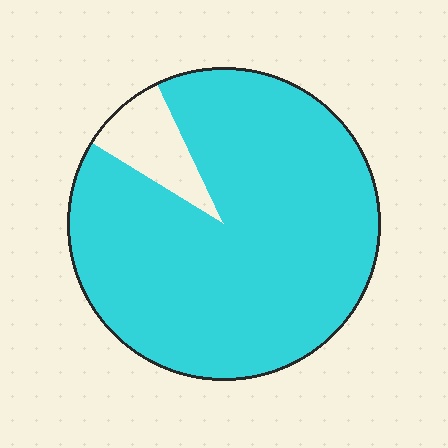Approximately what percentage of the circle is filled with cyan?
Approximately 90%.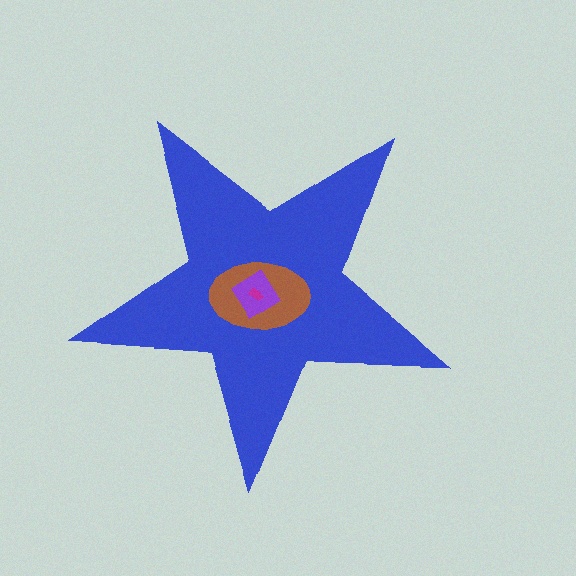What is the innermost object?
The magenta rectangle.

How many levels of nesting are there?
4.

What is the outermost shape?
The blue star.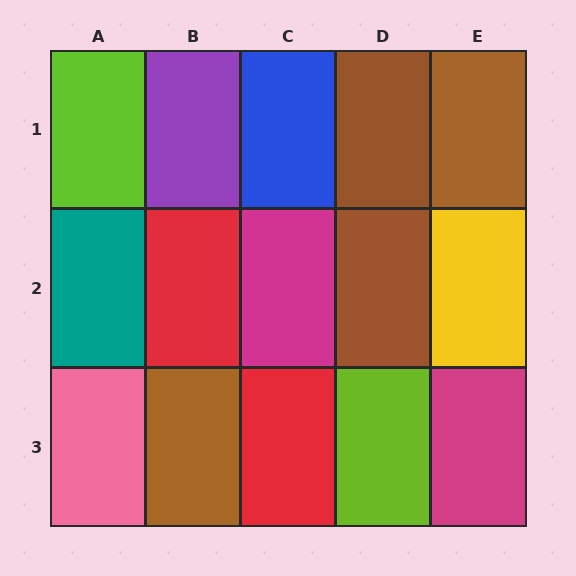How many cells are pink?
1 cell is pink.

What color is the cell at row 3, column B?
Brown.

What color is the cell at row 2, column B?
Red.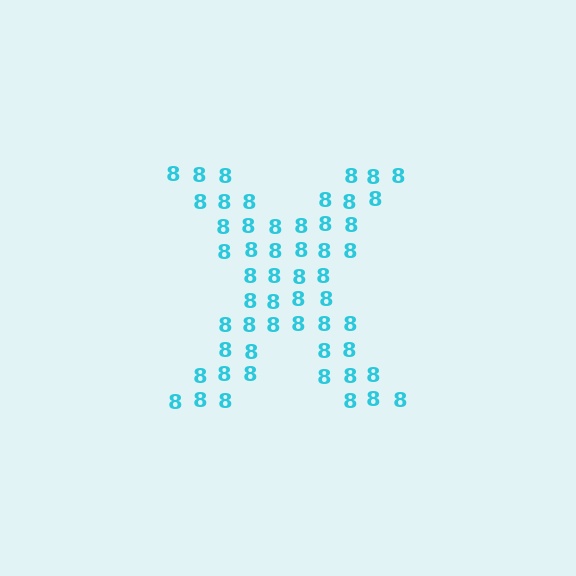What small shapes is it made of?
It is made of small digit 8's.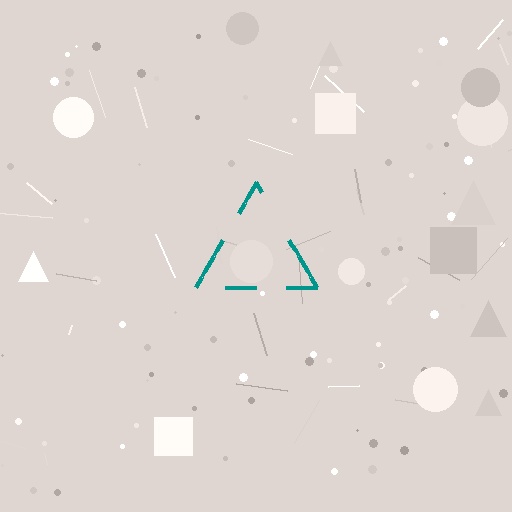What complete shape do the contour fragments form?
The contour fragments form a triangle.